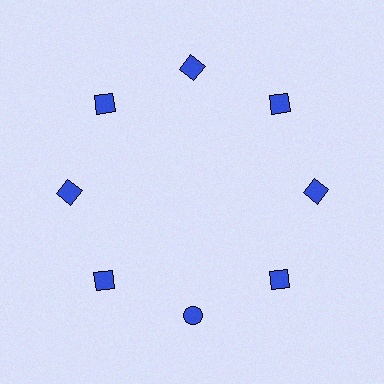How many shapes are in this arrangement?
There are 8 shapes arranged in a ring pattern.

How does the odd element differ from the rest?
It has a different shape: circle instead of square.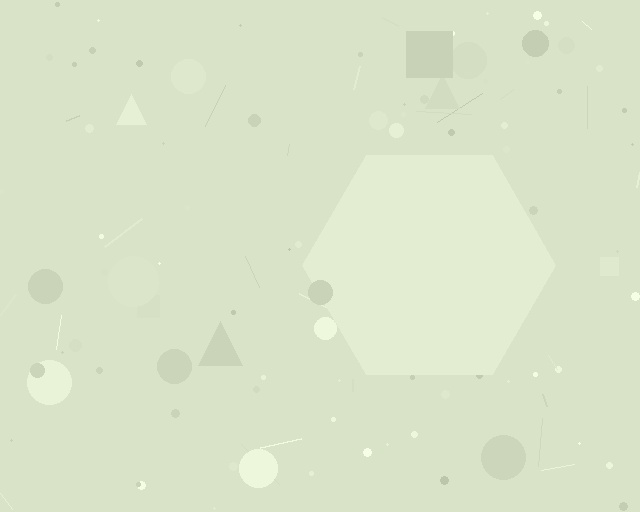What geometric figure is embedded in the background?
A hexagon is embedded in the background.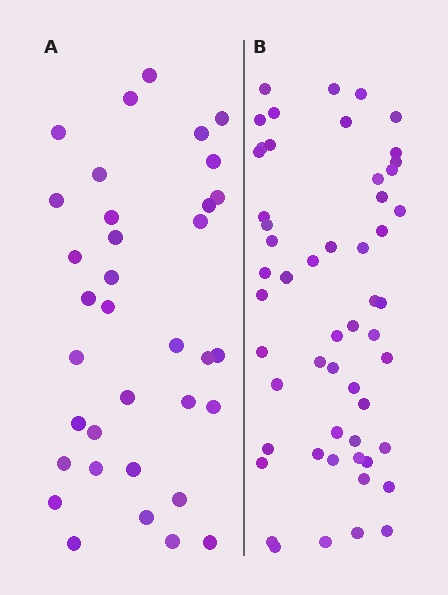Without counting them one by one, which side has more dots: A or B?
Region B (the right region) has more dots.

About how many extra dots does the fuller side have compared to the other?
Region B has approximately 20 more dots than region A.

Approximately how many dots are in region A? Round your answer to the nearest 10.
About 40 dots. (The exact count is 35, which rounds to 40.)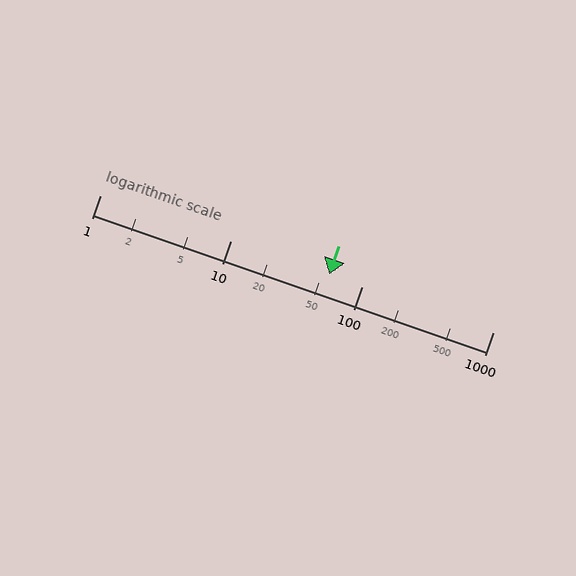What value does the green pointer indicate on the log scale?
The pointer indicates approximately 56.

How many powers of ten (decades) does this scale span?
The scale spans 3 decades, from 1 to 1000.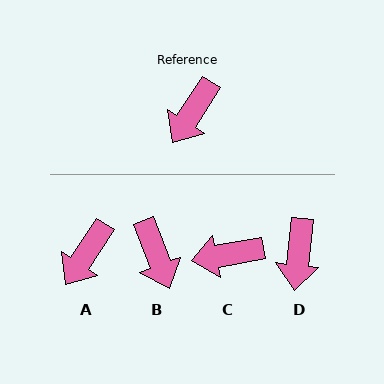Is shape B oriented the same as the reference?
No, it is off by about 54 degrees.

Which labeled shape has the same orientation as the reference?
A.